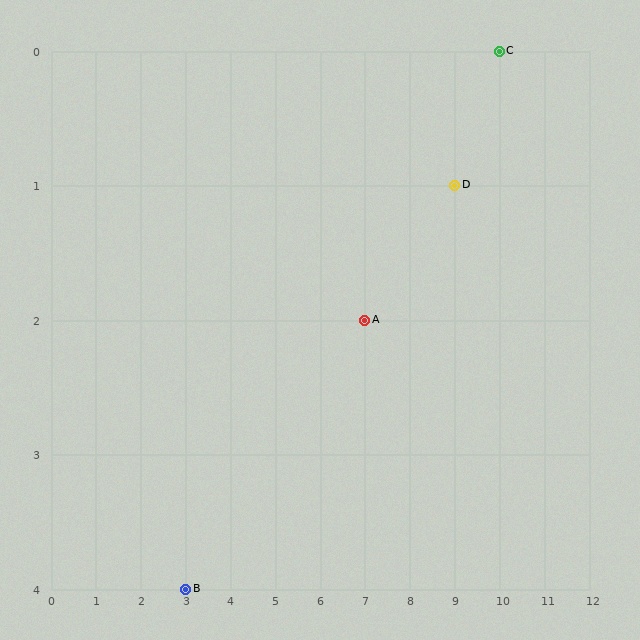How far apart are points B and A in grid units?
Points B and A are 4 columns and 2 rows apart (about 4.5 grid units diagonally).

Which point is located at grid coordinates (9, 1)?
Point D is at (9, 1).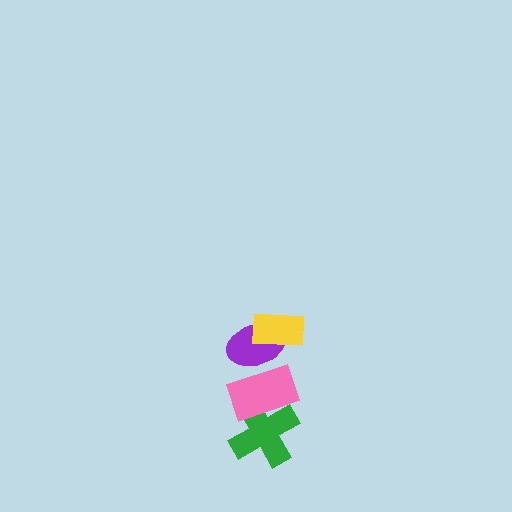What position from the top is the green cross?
The green cross is 4th from the top.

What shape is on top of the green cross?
The pink rectangle is on top of the green cross.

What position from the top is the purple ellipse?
The purple ellipse is 2nd from the top.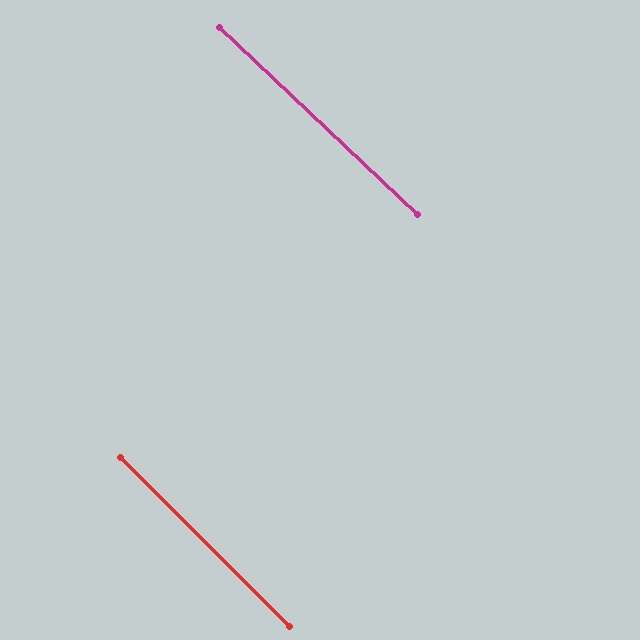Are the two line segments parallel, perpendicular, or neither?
Parallel — their directions differ by only 1.4°.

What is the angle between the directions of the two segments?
Approximately 1 degree.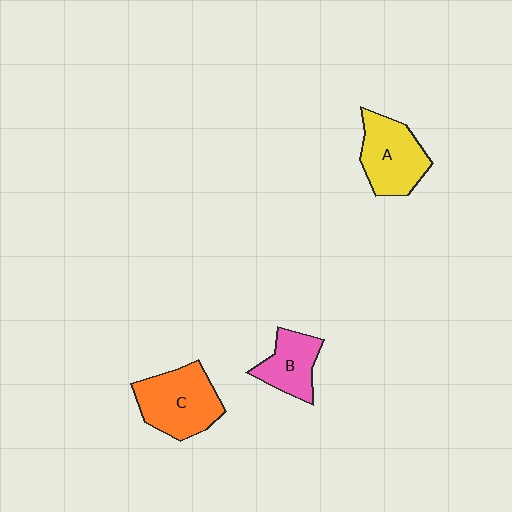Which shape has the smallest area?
Shape B (pink).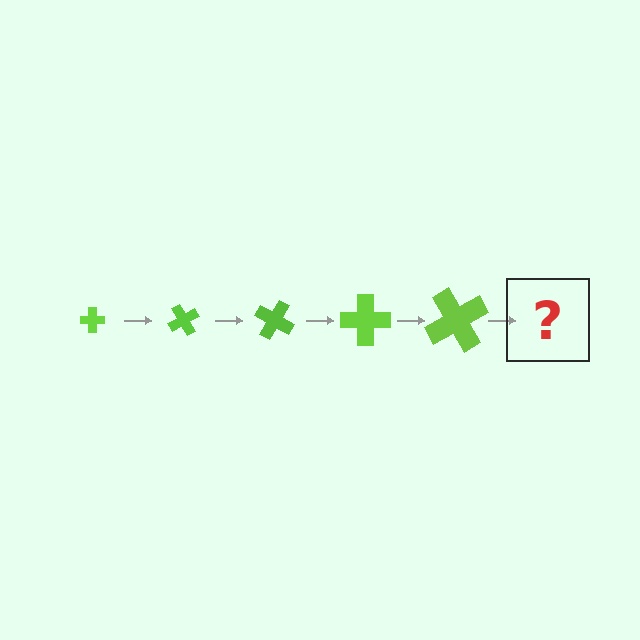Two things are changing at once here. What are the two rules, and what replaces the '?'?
The two rules are that the cross grows larger each step and it rotates 60 degrees each step. The '?' should be a cross, larger than the previous one and rotated 300 degrees from the start.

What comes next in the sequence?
The next element should be a cross, larger than the previous one and rotated 300 degrees from the start.